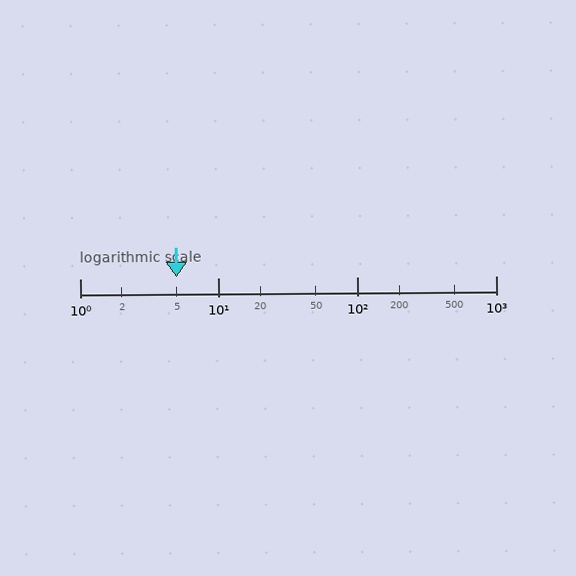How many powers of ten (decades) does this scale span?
The scale spans 3 decades, from 1 to 1000.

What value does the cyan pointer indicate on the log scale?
The pointer indicates approximately 5.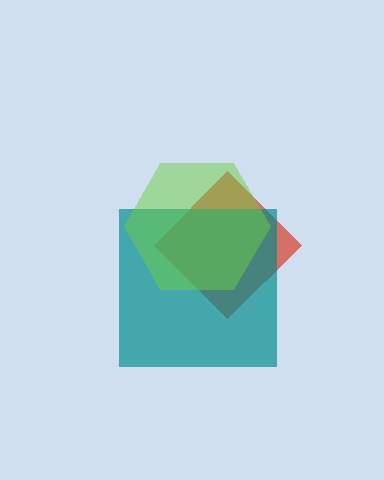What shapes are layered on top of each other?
The layered shapes are: a red diamond, a teal square, a lime hexagon.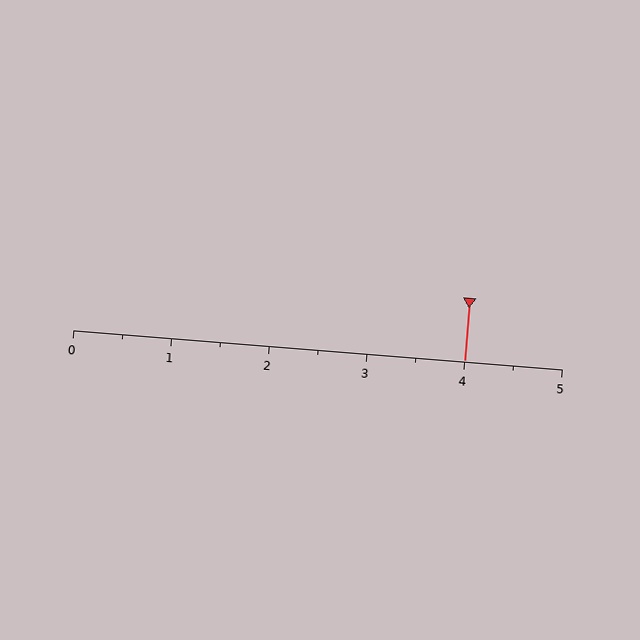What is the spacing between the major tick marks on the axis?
The major ticks are spaced 1 apart.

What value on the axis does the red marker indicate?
The marker indicates approximately 4.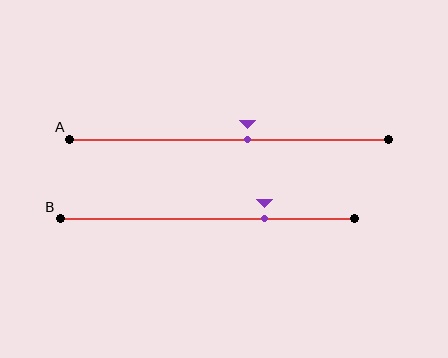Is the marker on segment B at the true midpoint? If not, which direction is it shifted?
No, the marker on segment B is shifted to the right by about 20% of the segment length.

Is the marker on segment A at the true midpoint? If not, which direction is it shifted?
No, the marker on segment A is shifted to the right by about 6% of the segment length.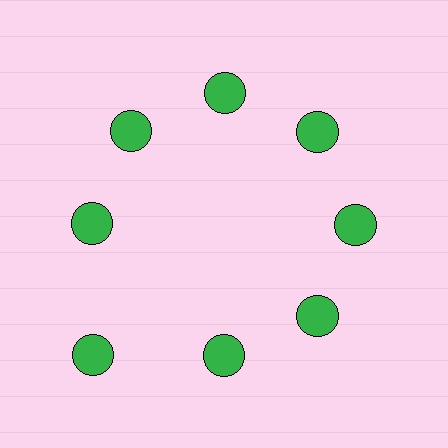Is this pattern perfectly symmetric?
No. The 8 green circles are arranged in a ring, but one element near the 8 o'clock position is pushed outward from the center, breaking the 8-fold rotational symmetry.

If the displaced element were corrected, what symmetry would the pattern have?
It would have 8-fold rotational symmetry — the pattern would map onto itself every 45 degrees.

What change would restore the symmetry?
The symmetry would be restored by moving it inward, back onto the ring so that all 8 circles sit at equal angles and equal distance from the center.